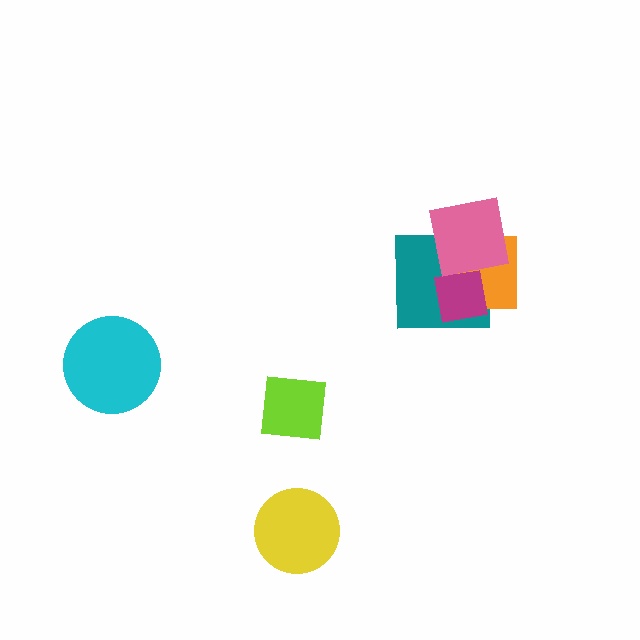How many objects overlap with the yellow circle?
0 objects overlap with the yellow circle.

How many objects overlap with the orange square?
3 objects overlap with the orange square.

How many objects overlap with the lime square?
0 objects overlap with the lime square.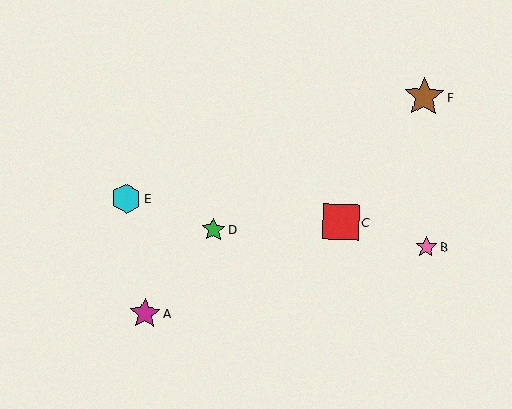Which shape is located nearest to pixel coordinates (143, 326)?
The magenta star (labeled A) at (145, 314) is nearest to that location.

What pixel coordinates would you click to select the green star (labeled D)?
Click at (214, 230) to select the green star D.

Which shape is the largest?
The brown star (labeled F) is the largest.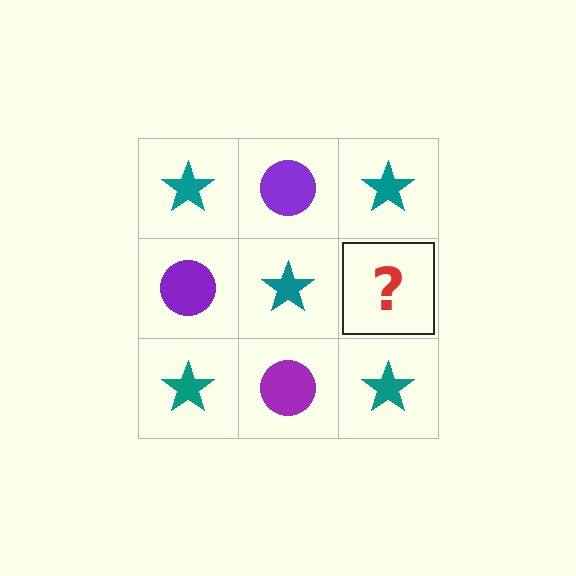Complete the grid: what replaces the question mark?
The question mark should be replaced with a purple circle.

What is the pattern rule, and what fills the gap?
The rule is that it alternates teal star and purple circle in a checkerboard pattern. The gap should be filled with a purple circle.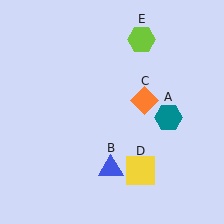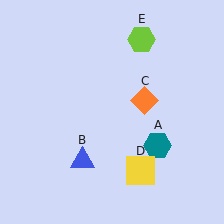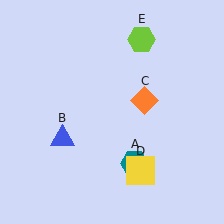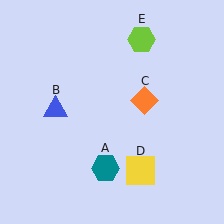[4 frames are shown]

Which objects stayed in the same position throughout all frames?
Orange diamond (object C) and yellow square (object D) and lime hexagon (object E) remained stationary.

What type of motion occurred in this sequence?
The teal hexagon (object A), blue triangle (object B) rotated clockwise around the center of the scene.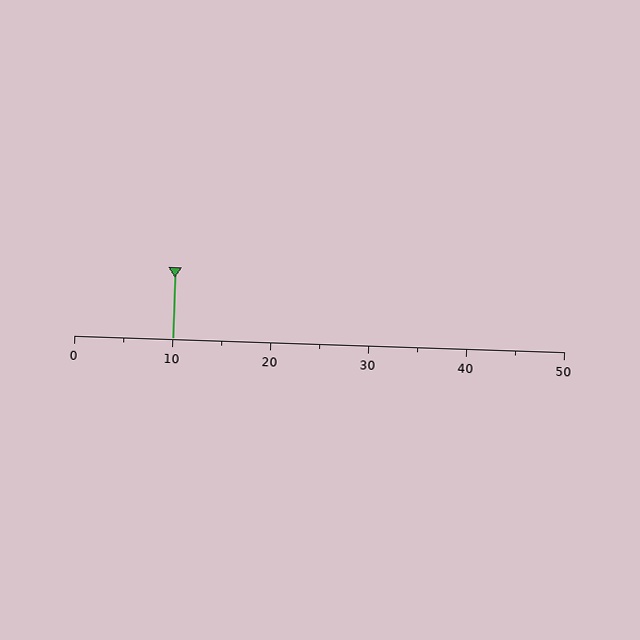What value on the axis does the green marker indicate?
The marker indicates approximately 10.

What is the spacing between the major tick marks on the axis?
The major ticks are spaced 10 apart.